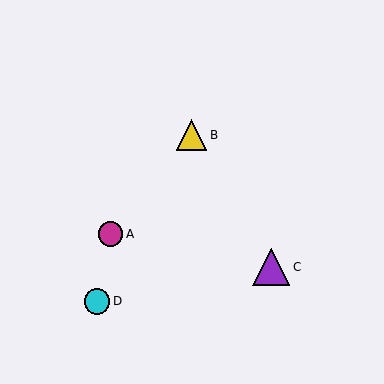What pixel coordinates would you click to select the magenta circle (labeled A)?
Click at (111, 234) to select the magenta circle A.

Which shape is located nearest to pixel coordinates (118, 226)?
The magenta circle (labeled A) at (111, 234) is nearest to that location.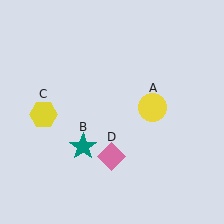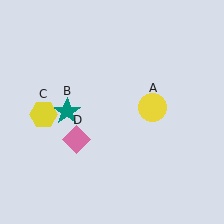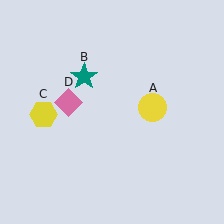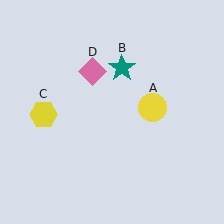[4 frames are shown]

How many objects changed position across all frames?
2 objects changed position: teal star (object B), pink diamond (object D).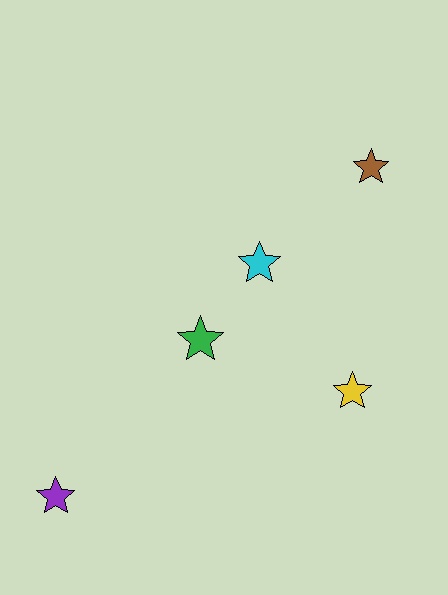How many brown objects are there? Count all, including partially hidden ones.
There is 1 brown object.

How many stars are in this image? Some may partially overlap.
There are 5 stars.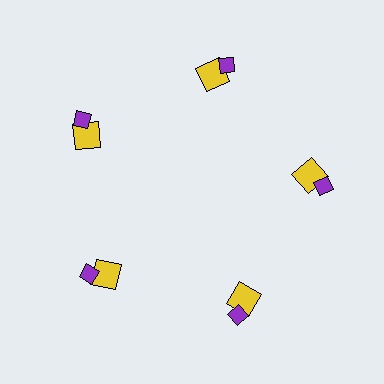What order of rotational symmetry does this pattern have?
This pattern has 5-fold rotational symmetry.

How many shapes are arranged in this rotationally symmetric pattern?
There are 10 shapes, arranged in 5 groups of 2.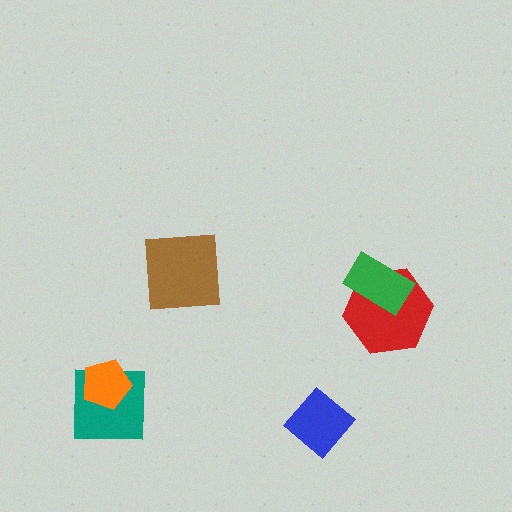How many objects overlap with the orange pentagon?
1 object overlaps with the orange pentagon.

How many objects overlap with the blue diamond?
0 objects overlap with the blue diamond.